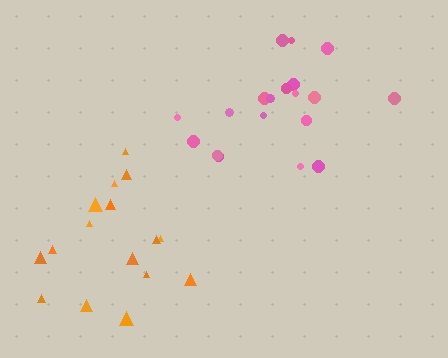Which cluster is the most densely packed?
Pink.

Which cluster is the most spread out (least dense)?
Orange.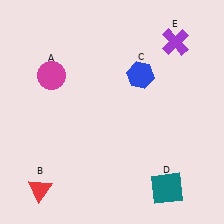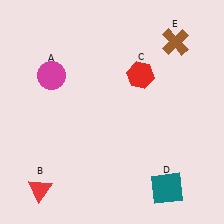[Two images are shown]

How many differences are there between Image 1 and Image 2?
There are 2 differences between the two images.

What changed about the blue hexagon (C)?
In Image 1, C is blue. In Image 2, it changed to red.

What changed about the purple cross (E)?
In Image 1, E is purple. In Image 2, it changed to brown.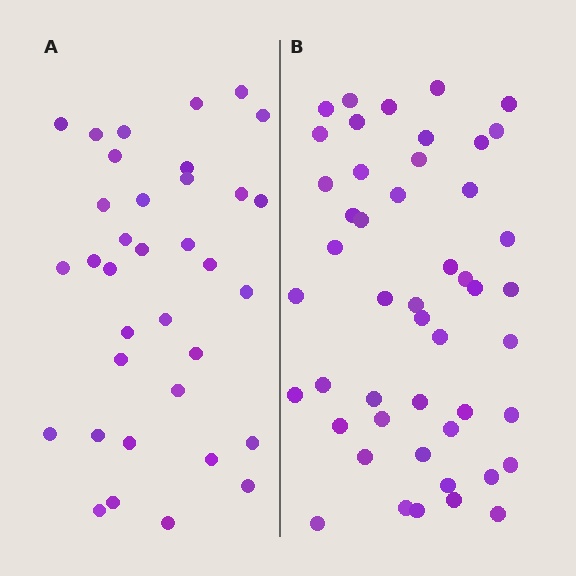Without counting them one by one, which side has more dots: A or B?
Region B (the right region) has more dots.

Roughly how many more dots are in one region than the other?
Region B has approximately 15 more dots than region A.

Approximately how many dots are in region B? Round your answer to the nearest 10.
About 50 dots. (The exact count is 48, which rounds to 50.)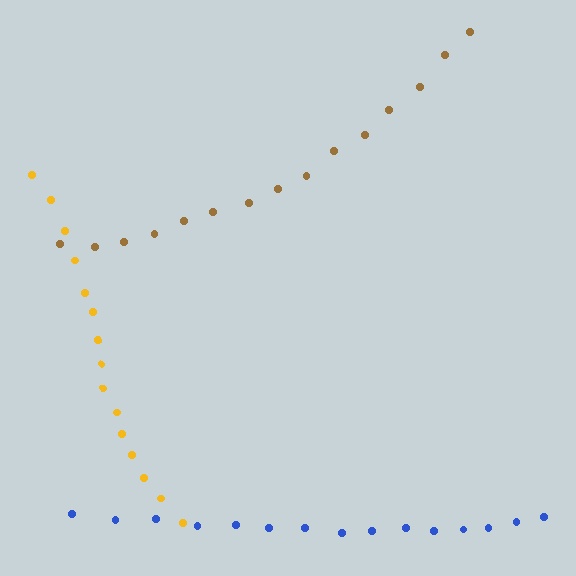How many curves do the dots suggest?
There are 3 distinct paths.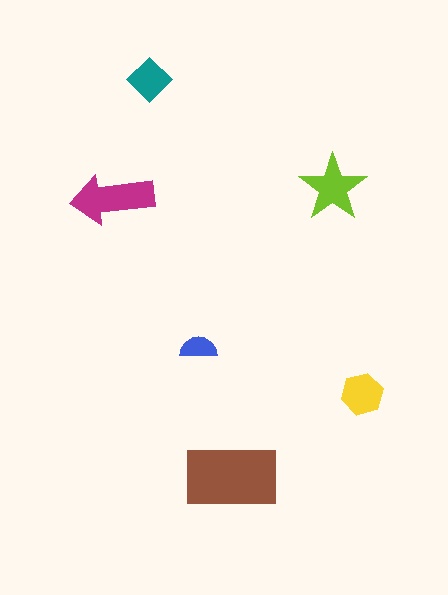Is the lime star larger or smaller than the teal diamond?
Larger.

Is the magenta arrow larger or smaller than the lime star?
Larger.